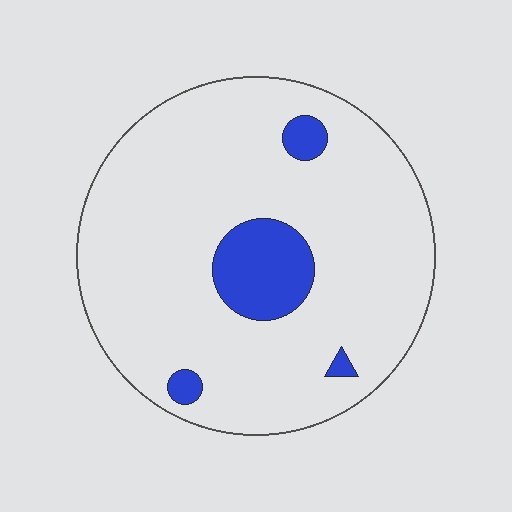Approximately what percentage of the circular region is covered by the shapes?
Approximately 10%.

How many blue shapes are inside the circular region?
4.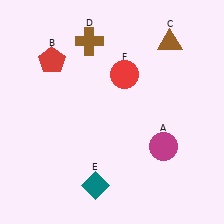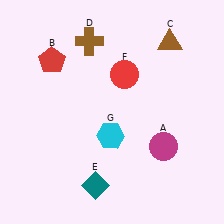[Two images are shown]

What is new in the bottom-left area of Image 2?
A cyan hexagon (G) was added in the bottom-left area of Image 2.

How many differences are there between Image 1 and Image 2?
There is 1 difference between the two images.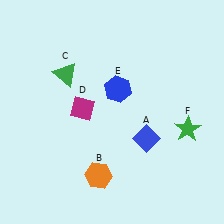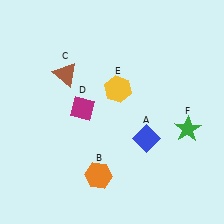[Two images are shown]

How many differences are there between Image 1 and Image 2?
There are 2 differences between the two images.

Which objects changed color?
C changed from green to brown. E changed from blue to yellow.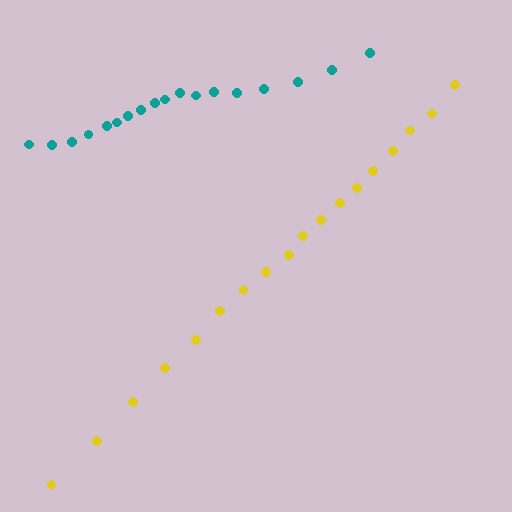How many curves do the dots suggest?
There are 2 distinct paths.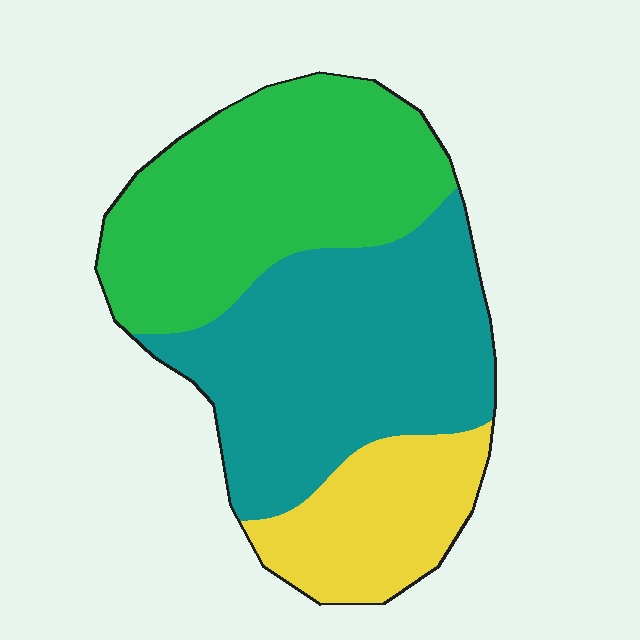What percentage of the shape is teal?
Teal takes up about two fifths (2/5) of the shape.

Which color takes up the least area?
Yellow, at roughly 20%.